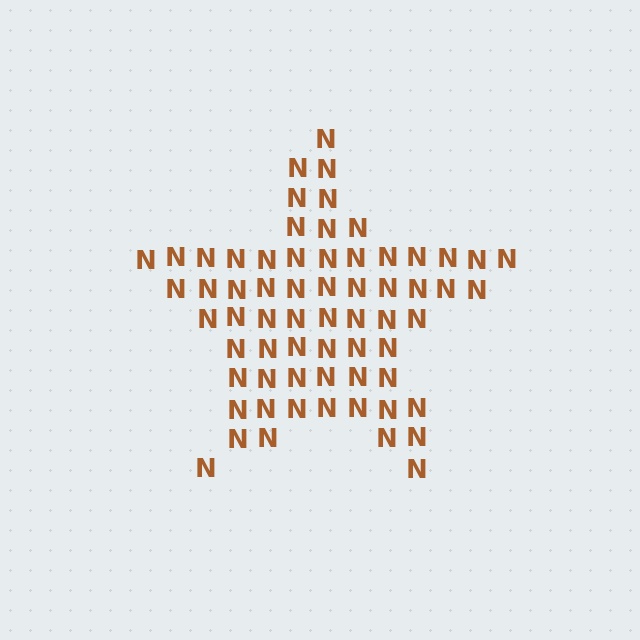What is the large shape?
The large shape is a star.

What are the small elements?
The small elements are letter N's.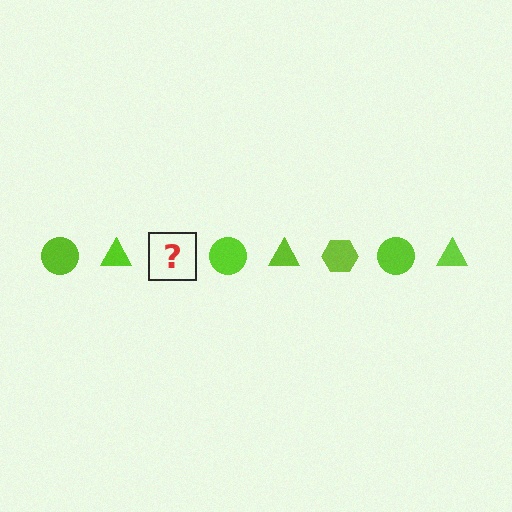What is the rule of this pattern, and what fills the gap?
The rule is that the pattern cycles through circle, triangle, hexagon shapes in lime. The gap should be filled with a lime hexagon.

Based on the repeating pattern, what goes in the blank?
The blank should be a lime hexagon.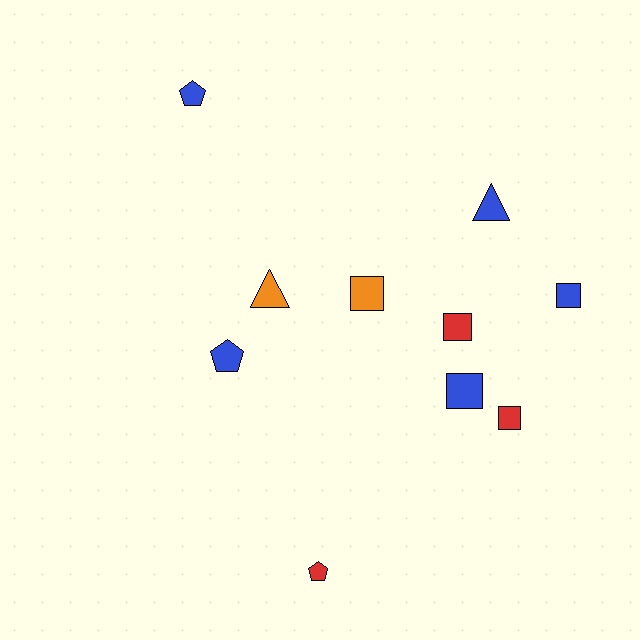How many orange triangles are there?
There is 1 orange triangle.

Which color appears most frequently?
Blue, with 5 objects.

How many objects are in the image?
There are 10 objects.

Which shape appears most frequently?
Square, with 5 objects.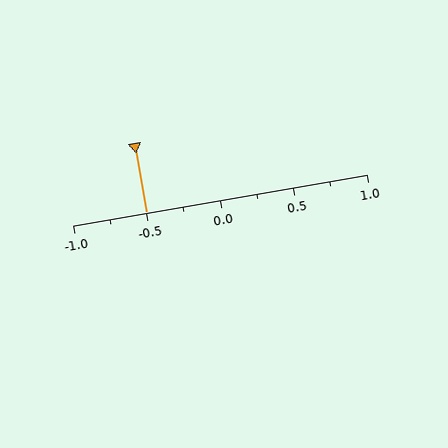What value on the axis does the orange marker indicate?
The marker indicates approximately -0.5.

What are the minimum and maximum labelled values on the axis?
The axis runs from -1.0 to 1.0.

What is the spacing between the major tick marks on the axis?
The major ticks are spaced 0.5 apart.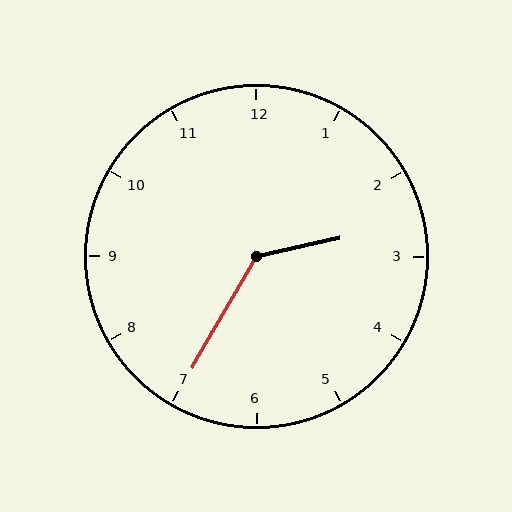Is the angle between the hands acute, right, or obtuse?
It is obtuse.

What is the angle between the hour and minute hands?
Approximately 132 degrees.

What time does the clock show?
2:35.